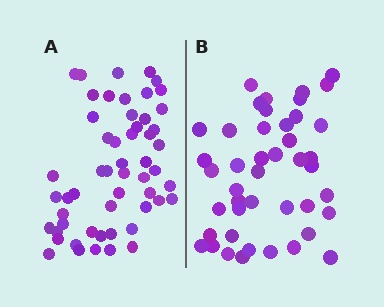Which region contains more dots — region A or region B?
Region A (the left region) has more dots.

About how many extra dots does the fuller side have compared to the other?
Region A has roughly 10 or so more dots than region B.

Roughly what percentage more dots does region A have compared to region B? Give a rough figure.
About 25% more.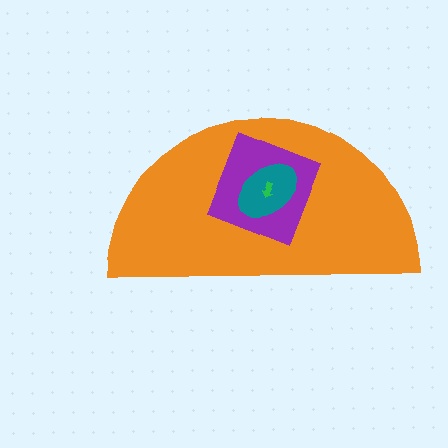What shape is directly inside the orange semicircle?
The purple square.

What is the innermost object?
The green arrow.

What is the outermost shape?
The orange semicircle.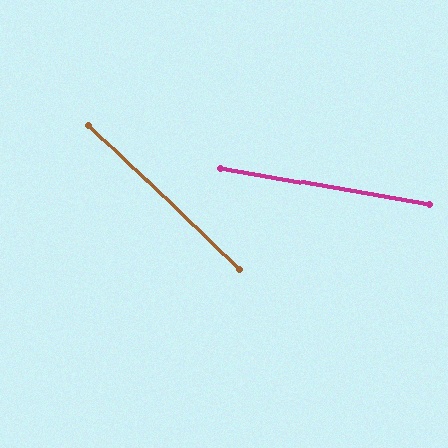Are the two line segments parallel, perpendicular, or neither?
Neither parallel nor perpendicular — they differ by about 34°.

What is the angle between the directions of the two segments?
Approximately 34 degrees.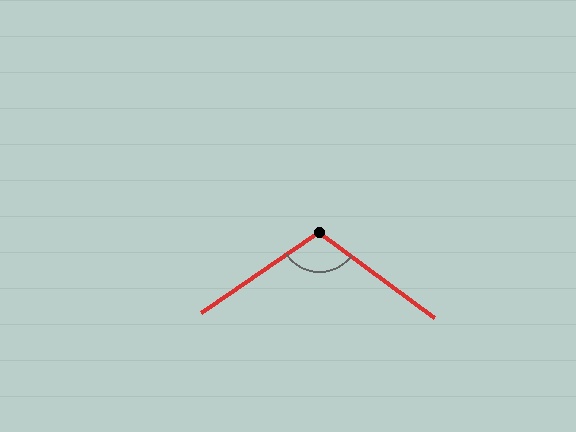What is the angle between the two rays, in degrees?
Approximately 109 degrees.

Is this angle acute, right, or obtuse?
It is obtuse.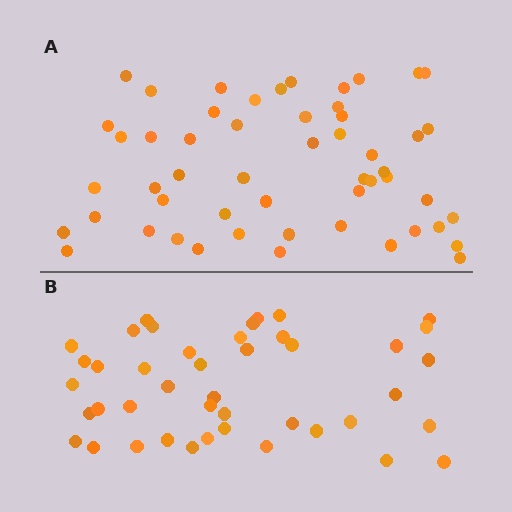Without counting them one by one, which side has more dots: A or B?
Region A (the top region) has more dots.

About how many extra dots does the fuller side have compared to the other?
Region A has roughly 10 or so more dots than region B.